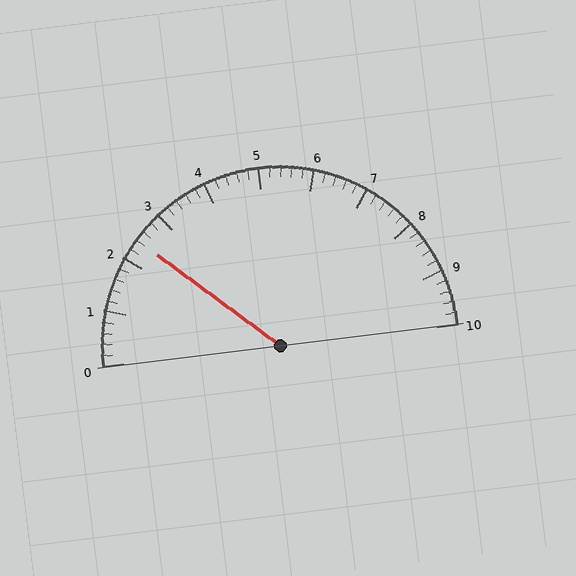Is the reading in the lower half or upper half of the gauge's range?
The reading is in the lower half of the range (0 to 10).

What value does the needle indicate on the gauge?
The needle indicates approximately 2.4.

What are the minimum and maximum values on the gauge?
The gauge ranges from 0 to 10.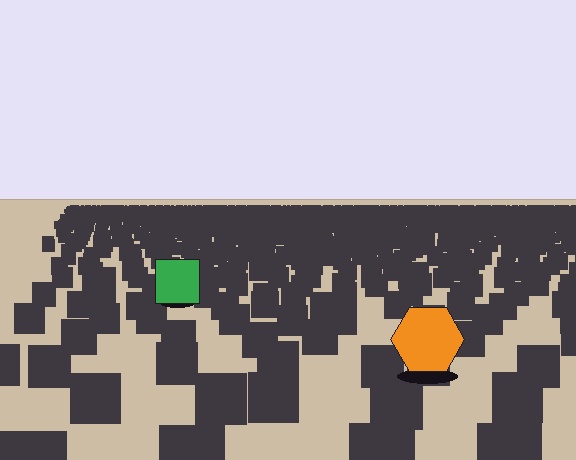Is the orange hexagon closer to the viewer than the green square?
Yes. The orange hexagon is closer — you can tell from the texture gradient: the ground texture is coarser near it.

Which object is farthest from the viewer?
The green square is farthest from the viewer. It appears smaller and the ground texture around it is denser.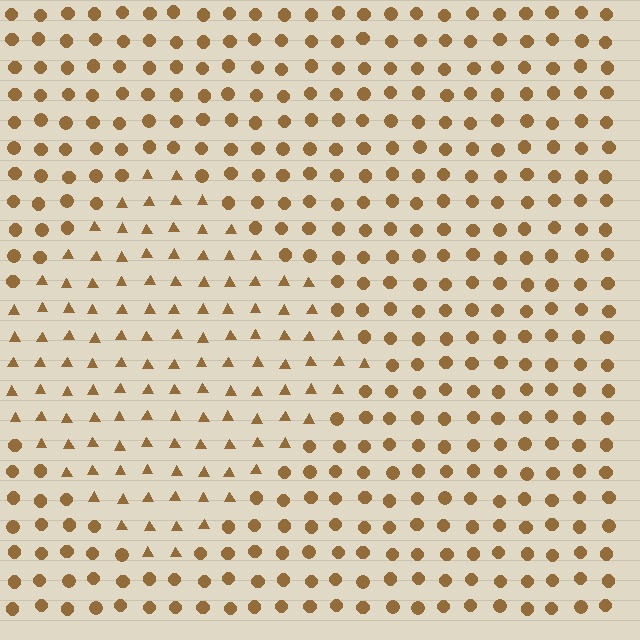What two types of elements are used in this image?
The image uses triangles inside the diamond region and circles outside it.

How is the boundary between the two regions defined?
The boundary is defined by a change in element shape: triangles inside vs. circles outside. All elements share the same color and spacing.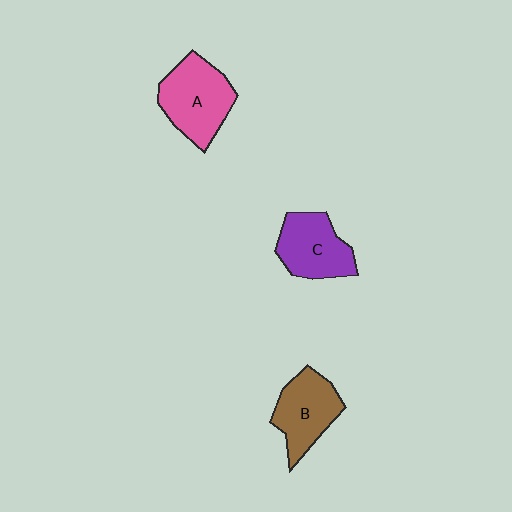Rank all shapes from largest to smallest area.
From largest to smallest: A (pink), C (purple), B (brown).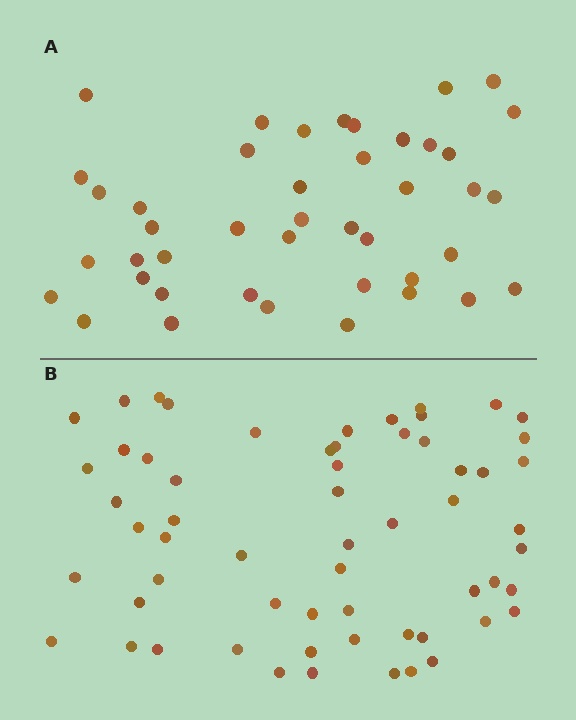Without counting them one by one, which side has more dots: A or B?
Region B (the bottom region) has more dots.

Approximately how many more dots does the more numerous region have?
Region B has approximately 15 more dots than region A.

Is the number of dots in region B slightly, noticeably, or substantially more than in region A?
Region B has noticeably more, but not dramatically so. The ratio is roughly 1.4 to 1.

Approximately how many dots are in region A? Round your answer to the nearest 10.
About 40 dots. (The exact count is 43, which rounds to 40.)